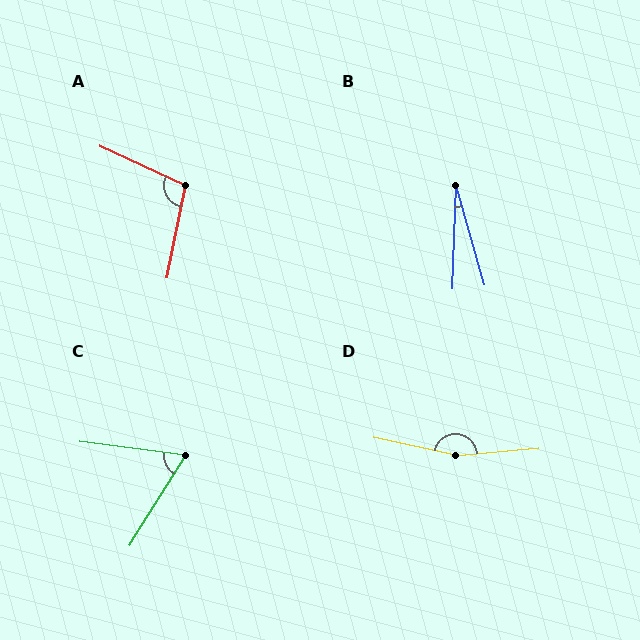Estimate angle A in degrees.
Approximately 104 degrees.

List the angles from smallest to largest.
B (18°), C (66°), A (104°), D (163°).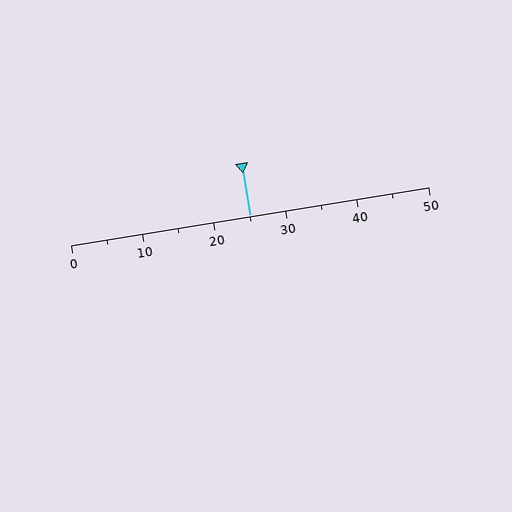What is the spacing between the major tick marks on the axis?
The major ticks are spaced 10 apart.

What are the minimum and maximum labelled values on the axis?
The axis runs from 0 to 50.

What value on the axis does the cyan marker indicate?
The marker indicates approximately 25.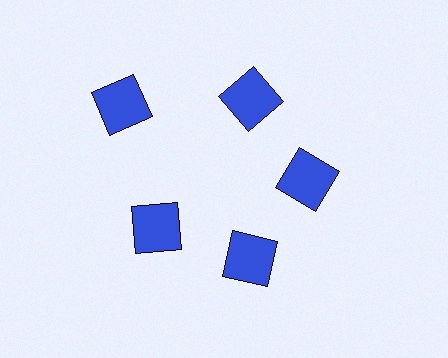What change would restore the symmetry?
The symmetry would be restored by moving it inward, back onto the ring so that all 5 squares sit at equal angles and equal distance from the center.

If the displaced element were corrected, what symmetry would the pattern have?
It would have 5-fold rotational symmetry — the pattern would map onto itself every 72 degrees.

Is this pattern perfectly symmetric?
No. The 5 blue squares are arranged in a ring, but one element near the 10 o'clock position is pushed outward from the center, breaking the 5-fold rotational symmetry.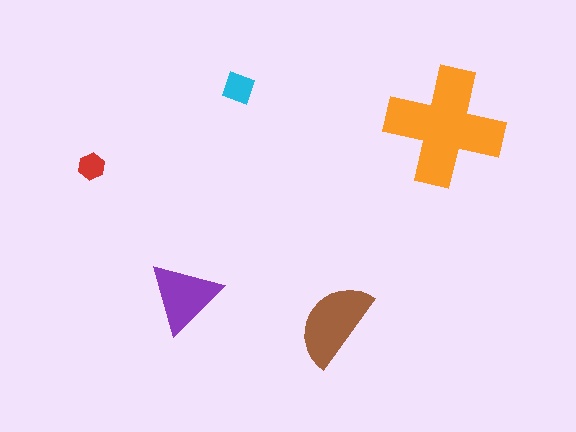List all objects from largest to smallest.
The orange cross, the brown semicircle, the purple triangle, the cyan diamond, the red hexagon.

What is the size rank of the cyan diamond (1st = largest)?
4th.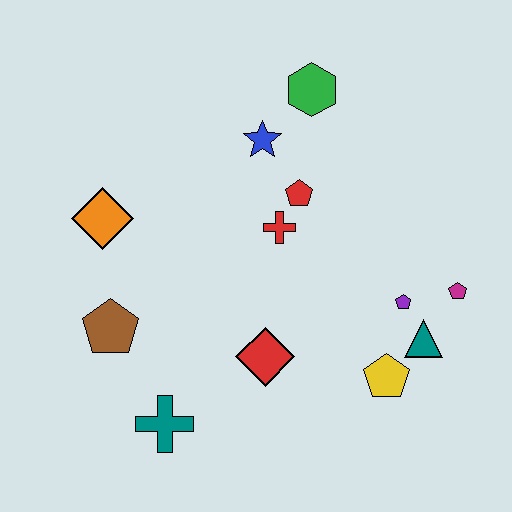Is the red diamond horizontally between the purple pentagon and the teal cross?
Yes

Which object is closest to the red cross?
The red pentagon is closest to the red cross.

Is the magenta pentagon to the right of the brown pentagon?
Yes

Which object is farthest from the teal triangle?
The orange diamond is farthest from the teal triangle.